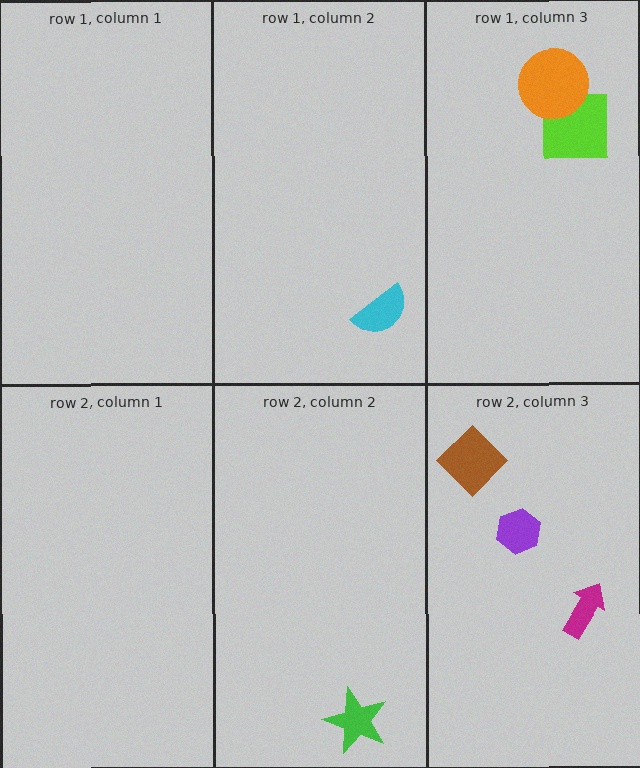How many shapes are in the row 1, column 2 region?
1.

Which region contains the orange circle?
The row 1, column 3 region.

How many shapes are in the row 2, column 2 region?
1.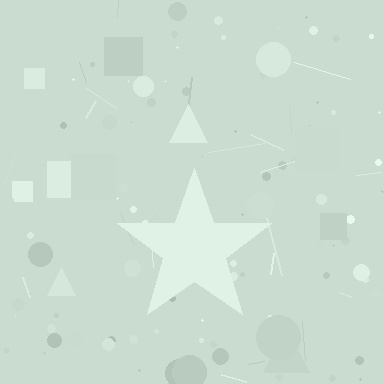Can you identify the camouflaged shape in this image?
The camouflaged shape is a star.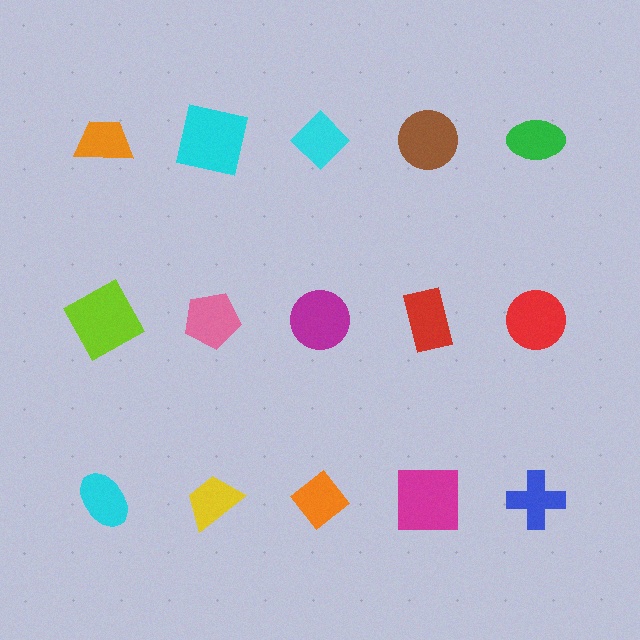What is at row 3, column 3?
An orange diamond.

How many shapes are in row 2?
5 shapes.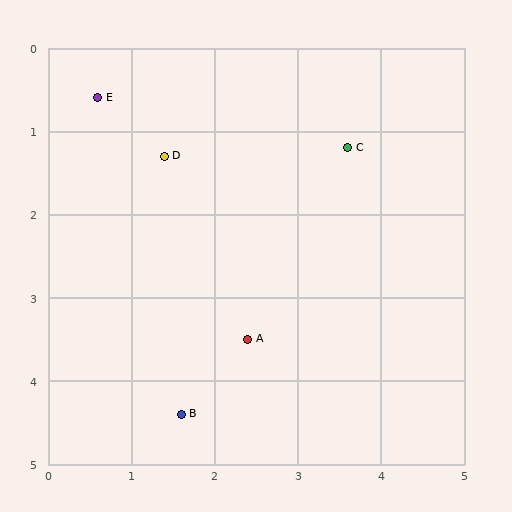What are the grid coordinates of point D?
Point D is at approximately (1.4, 1.3).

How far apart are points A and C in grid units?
Points A and C are about 2.6 grid units apart.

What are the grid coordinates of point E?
Point E is at approximately (0.6, 0.6).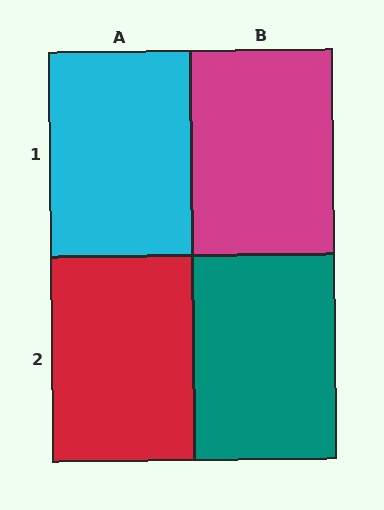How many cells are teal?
1 cell is teal.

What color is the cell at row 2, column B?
Teal.